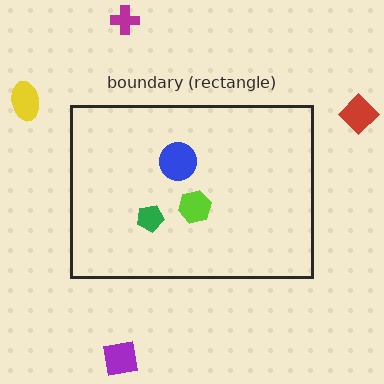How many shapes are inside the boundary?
3 inside, 4 outside.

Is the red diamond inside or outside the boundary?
Outside.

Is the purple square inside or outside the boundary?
Outside.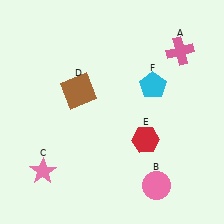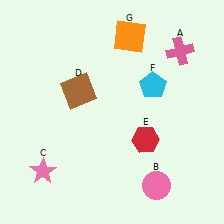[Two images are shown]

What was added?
An orange square (G) was added in Image 2.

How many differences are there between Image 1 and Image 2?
There is 1 difference between the two images.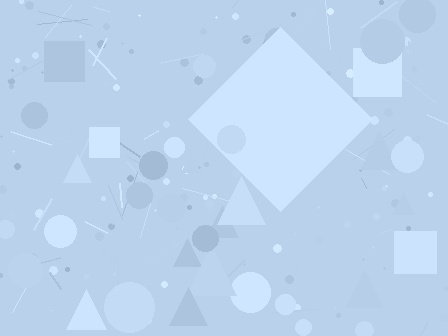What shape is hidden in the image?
A diamond is hidden in the image.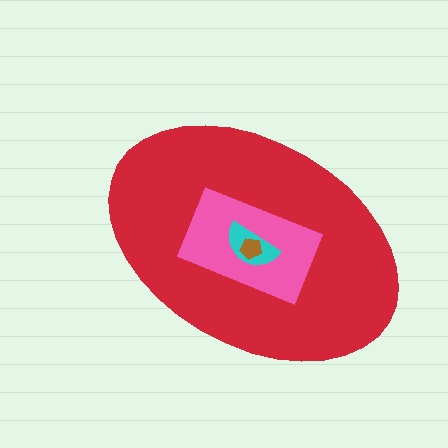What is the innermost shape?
The brown pentagon.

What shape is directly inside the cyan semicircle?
The brown pentagon.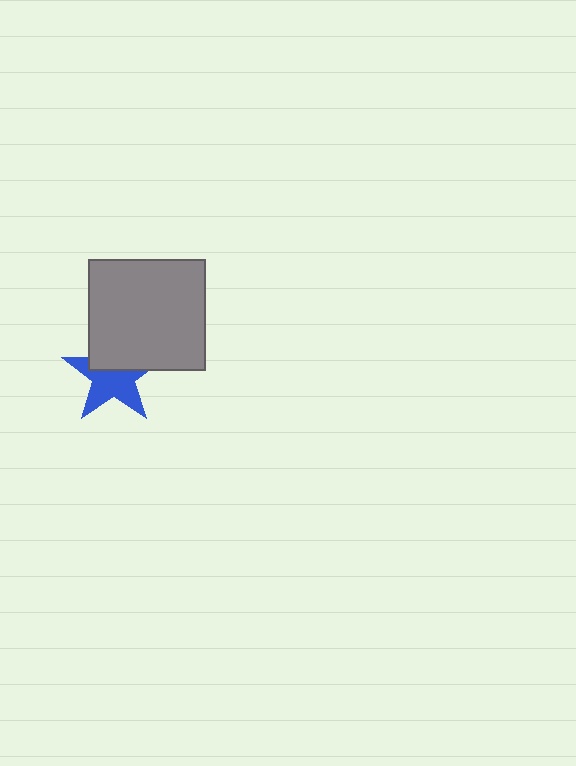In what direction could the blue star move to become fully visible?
The blue star could move down. That would shift it out from behind the gray rectangle entirely.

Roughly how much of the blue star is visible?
About half of it is visible (roughly 58%).